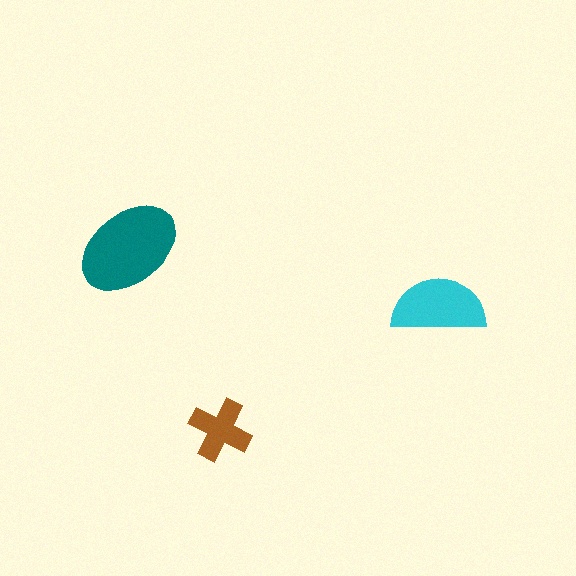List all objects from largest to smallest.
The teal ellipse, the cyan semicircle, the brown cross.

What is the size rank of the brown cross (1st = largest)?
3rd.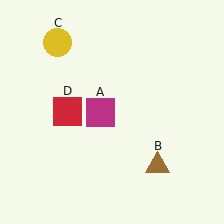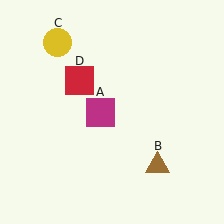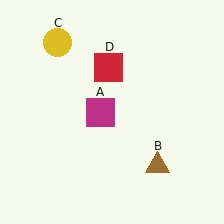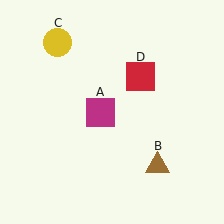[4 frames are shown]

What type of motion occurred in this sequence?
The red square (object D) rotated clockwise around the center of the scene.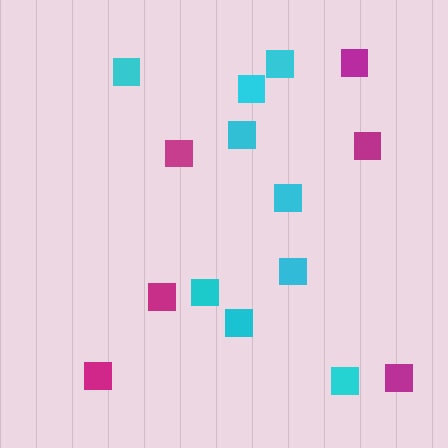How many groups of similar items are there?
There are 2 groups: one group of cyan squares (9) and one group of magenta squares (6).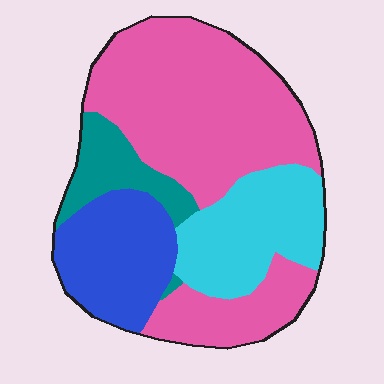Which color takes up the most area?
Pink, at roughly 50%.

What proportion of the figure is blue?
Blue takes up about one fifth (1/5) of the figure.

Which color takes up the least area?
Teal, at roughly 10%.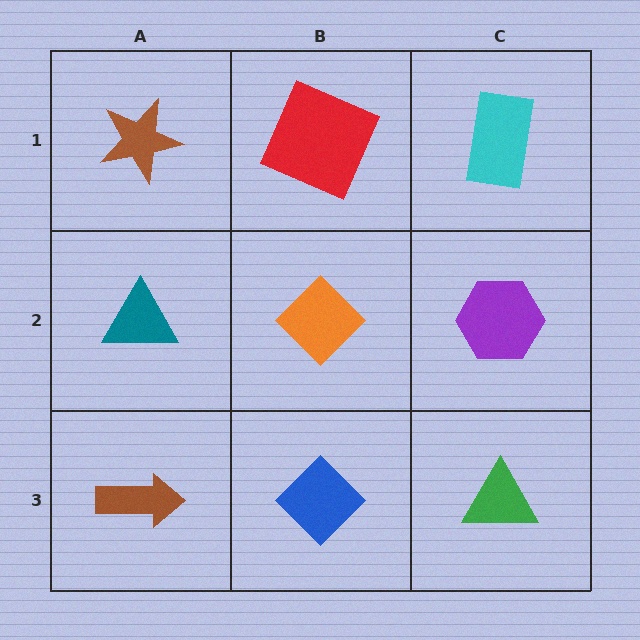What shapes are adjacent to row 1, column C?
A purple hexagon (row 2, column C), a red square (row 1, column B).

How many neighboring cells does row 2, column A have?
3.